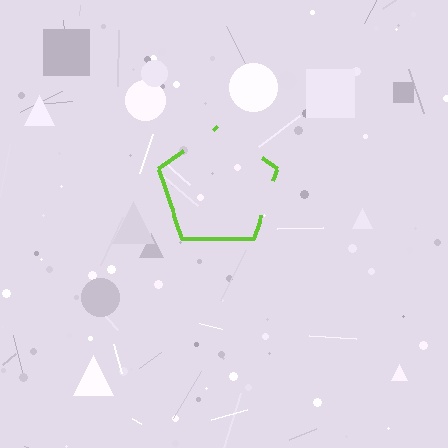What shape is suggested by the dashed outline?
The dashed outline suggests a pentagon.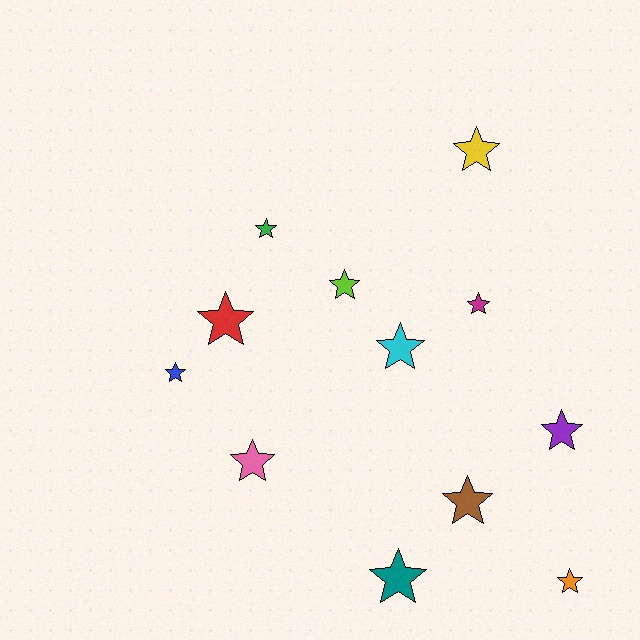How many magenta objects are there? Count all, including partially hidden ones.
There is 1 magenta object.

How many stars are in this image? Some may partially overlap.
There are 12 stars.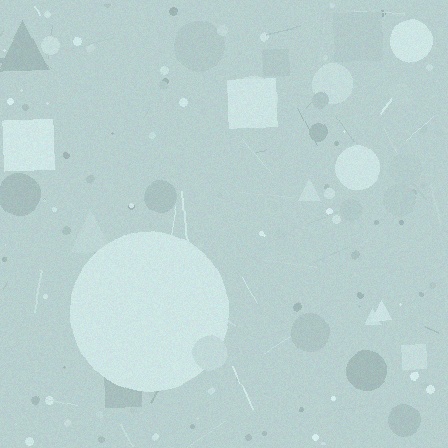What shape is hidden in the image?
A circle is hidden in the image.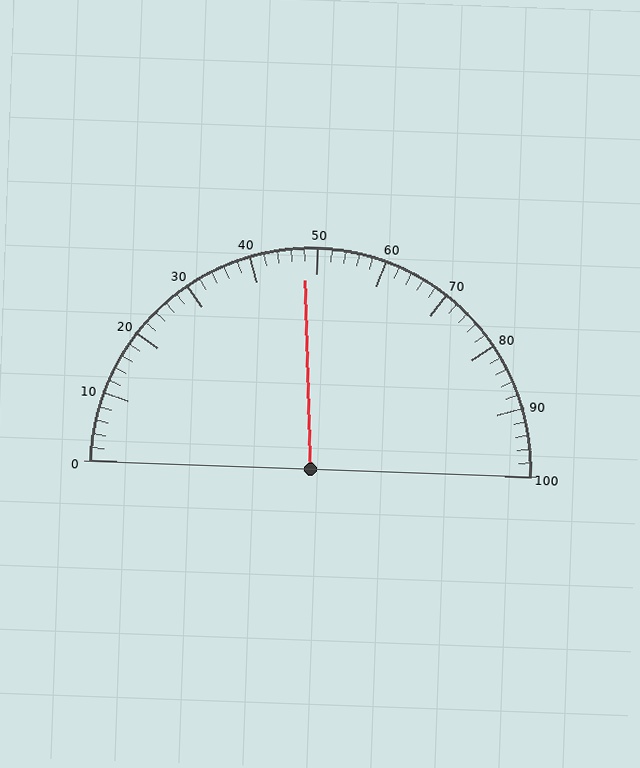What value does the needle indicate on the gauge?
The needle indicates approximately 48.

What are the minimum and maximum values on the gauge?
The gauge ranges from 0 to 100.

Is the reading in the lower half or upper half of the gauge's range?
The reading is in the lower half of the range (0 to 100).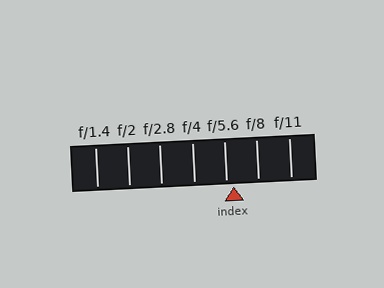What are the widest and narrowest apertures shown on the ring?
The widest aperture shown is f/1.4 and the narrowest is f/11.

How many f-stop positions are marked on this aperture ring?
There are 7 f-stop positions marked.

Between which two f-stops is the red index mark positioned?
The index mark is between f/5.6 and f/8.